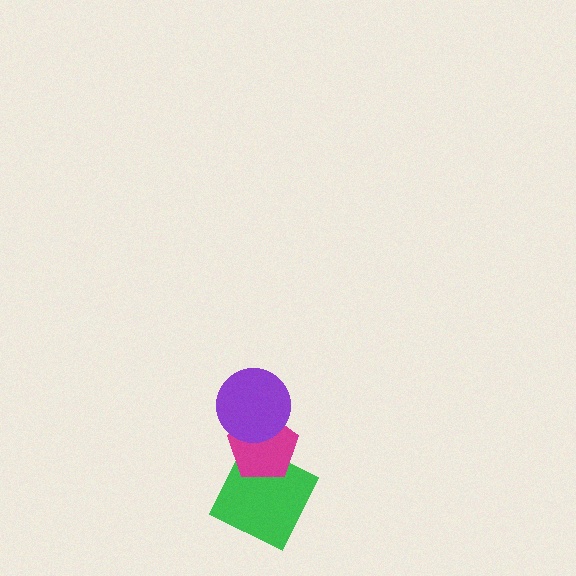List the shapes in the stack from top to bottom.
From top to bottom: the purple circle, the magenta pentagon, the green square.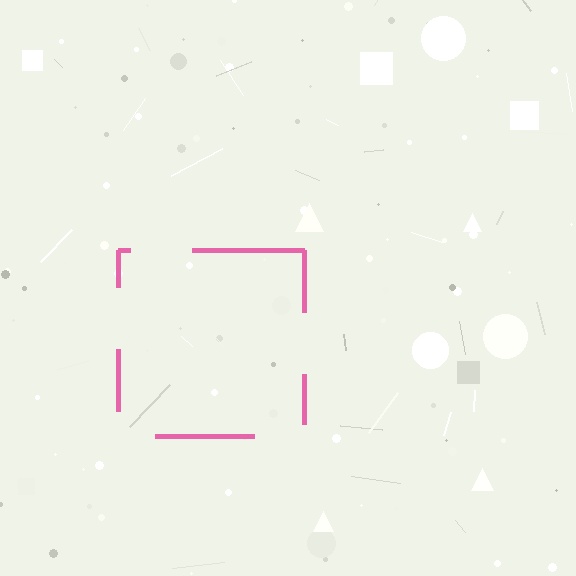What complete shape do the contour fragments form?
The contour fragments form a square.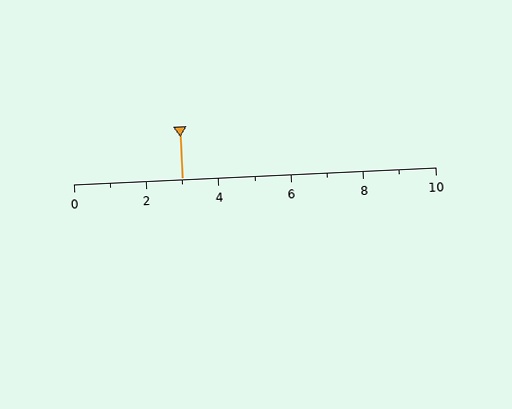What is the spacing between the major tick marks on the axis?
The major ticks are spaced 2 apart.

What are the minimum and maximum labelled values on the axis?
The axis runs from 0 to 10.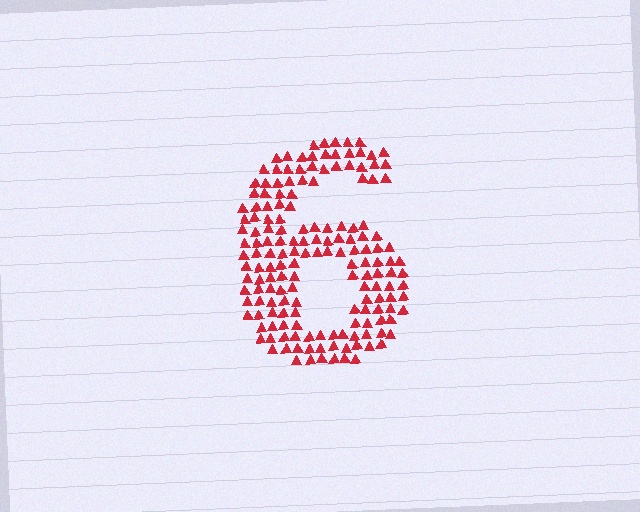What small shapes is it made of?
It is made of small triangles.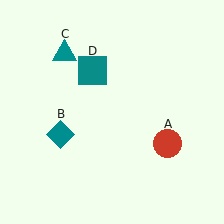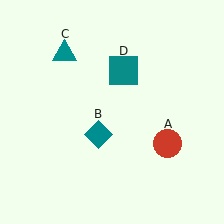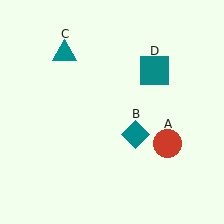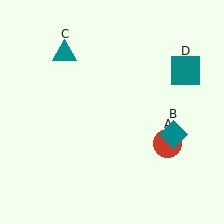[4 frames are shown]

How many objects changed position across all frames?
2 objects changed position: teal diamond (object B), teal square (object D).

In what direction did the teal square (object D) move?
The teal square (object D) moved right.